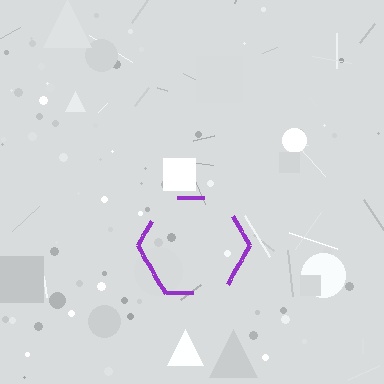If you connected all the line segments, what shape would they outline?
They would outline a hexagon.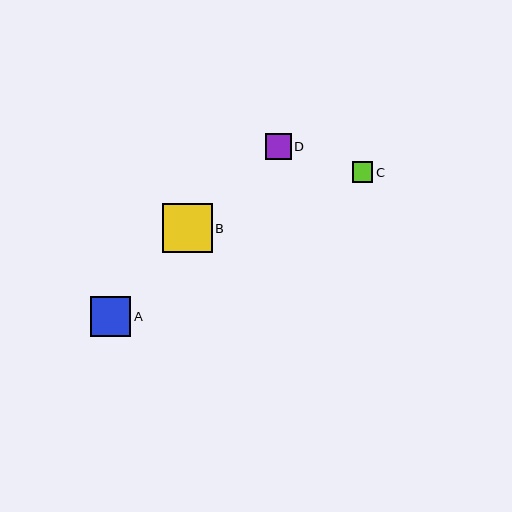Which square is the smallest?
Square C is the smallest with a size of approximately 20 pixels.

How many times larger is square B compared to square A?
Square B is approximately 1.2 times the size of square A.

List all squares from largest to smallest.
From largest to smallest: B, A, D, C.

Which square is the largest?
Square B is the largest with a size of approximately 49 pixels.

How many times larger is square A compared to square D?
Square A is approximately 1.5 times the size of square D.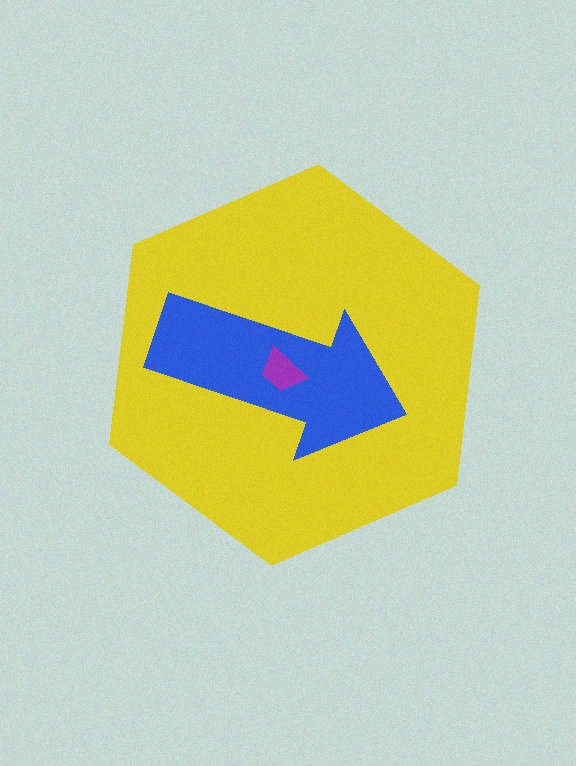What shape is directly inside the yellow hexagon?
The blue arrow.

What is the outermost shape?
The yellow hexagon.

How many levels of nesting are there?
3.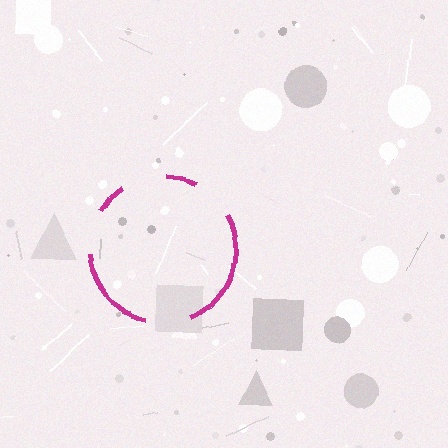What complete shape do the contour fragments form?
The contour fragments form a circle.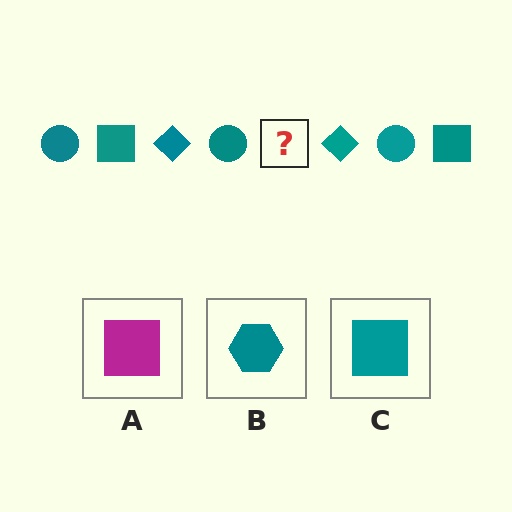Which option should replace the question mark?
Option C.